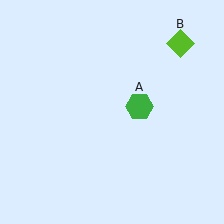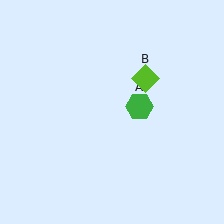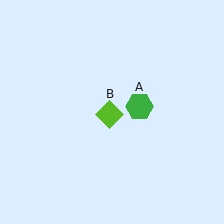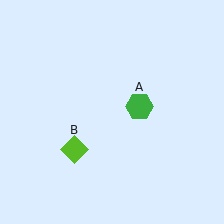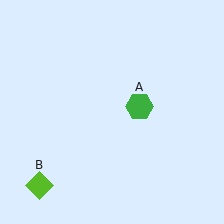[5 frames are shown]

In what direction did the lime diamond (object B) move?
The lime diamond (object B) moved down and to the left.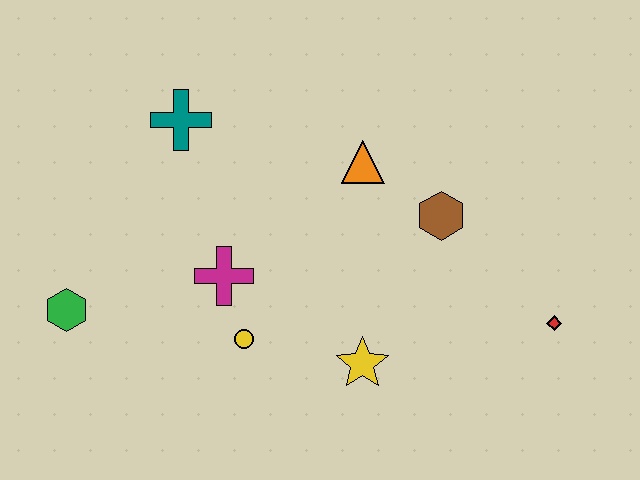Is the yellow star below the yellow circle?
Yes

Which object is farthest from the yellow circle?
The red diamond is farthest from the yellow circle.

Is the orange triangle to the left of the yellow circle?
No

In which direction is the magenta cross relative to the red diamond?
The magenta cross is to the left of the red diamond.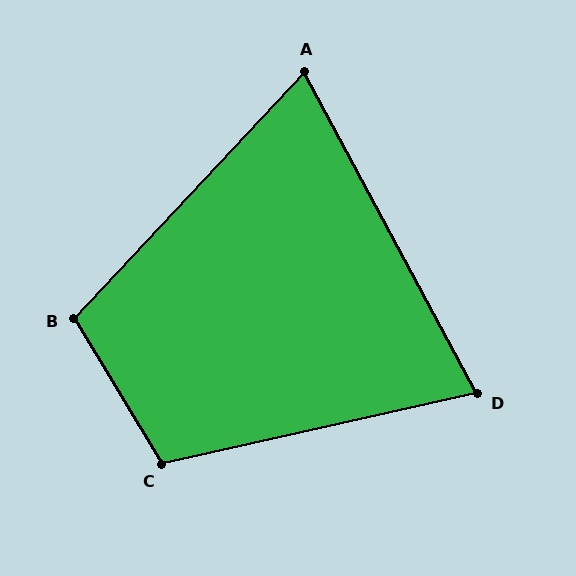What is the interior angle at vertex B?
Approximately 106 degrees (obtuse).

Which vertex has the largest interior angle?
C, at approximately 109 degrees.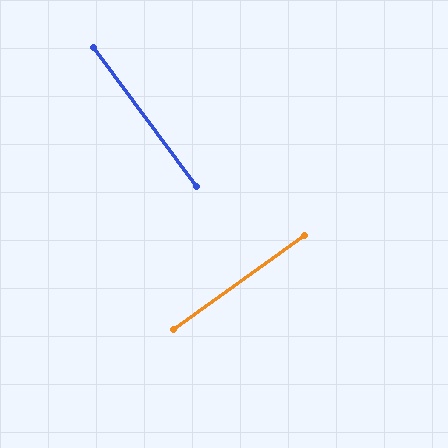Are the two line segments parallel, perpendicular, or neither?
Perpendicular — they meet at approximately 89°.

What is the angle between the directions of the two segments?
Approximately 89 degrees.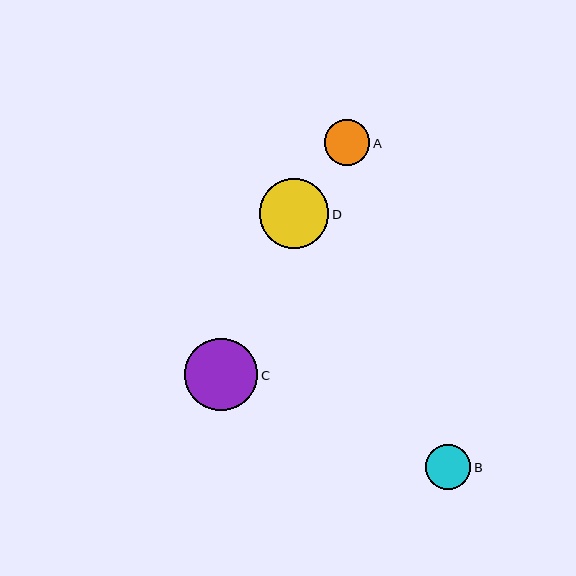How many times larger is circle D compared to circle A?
Circle D is approximately 1.5 times the size of circle A.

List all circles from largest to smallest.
From largest to smallest: C, D, A, B.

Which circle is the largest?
Circle C is the largest with a size of approximately 73 pixels.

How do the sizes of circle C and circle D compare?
Circle C and circle D are approximately the same size.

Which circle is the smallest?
Circle B is the smallest with a size of approximately 45 pixels.